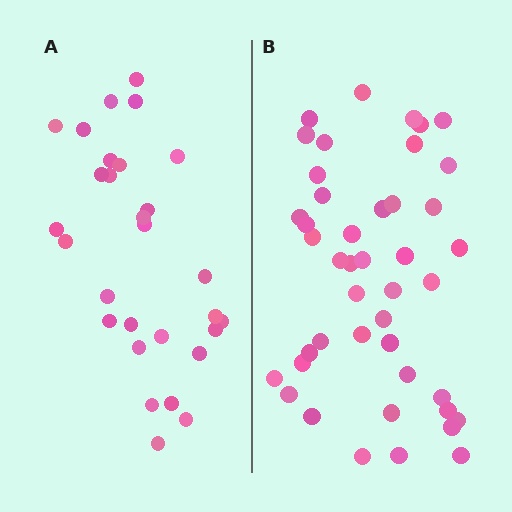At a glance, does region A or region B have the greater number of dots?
Region B (the right region) has more dots.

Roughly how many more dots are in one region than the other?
Region B has approximately 15 more dots than region A.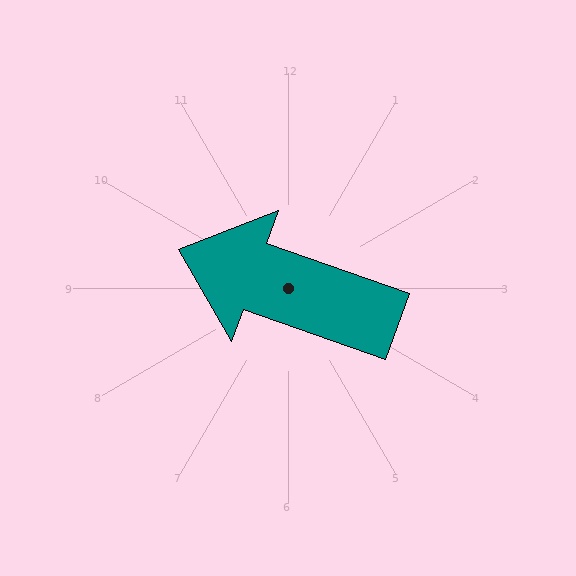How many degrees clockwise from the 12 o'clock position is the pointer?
Approximately 290 degrees.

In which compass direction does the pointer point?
West.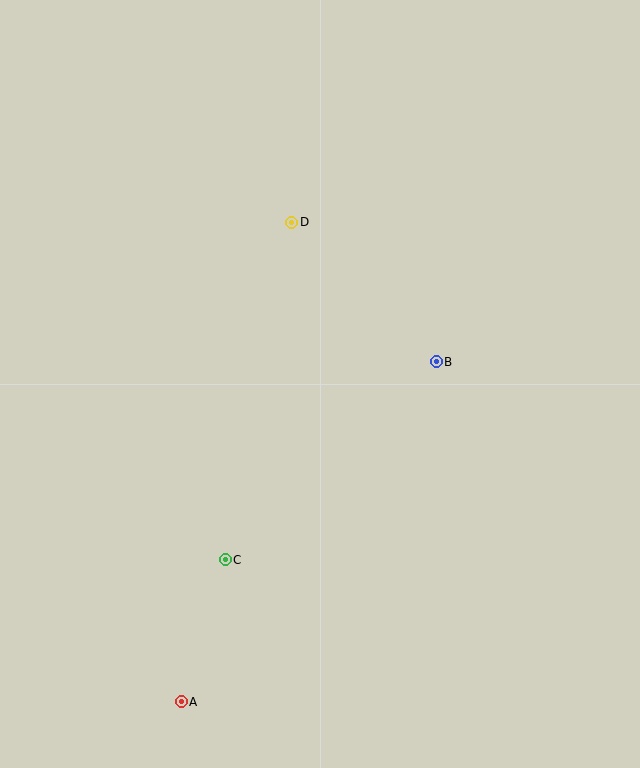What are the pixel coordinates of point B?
Point B is at (436, 362).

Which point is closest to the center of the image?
Point B at (436, 362) is closest to the center.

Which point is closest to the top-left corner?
Point D is closest to the top-left corner.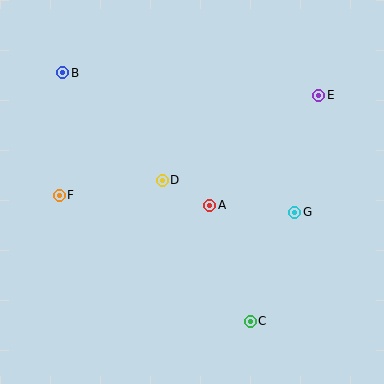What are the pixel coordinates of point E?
Point E is at (319, 95).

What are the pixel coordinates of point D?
Point D is at (162, 180).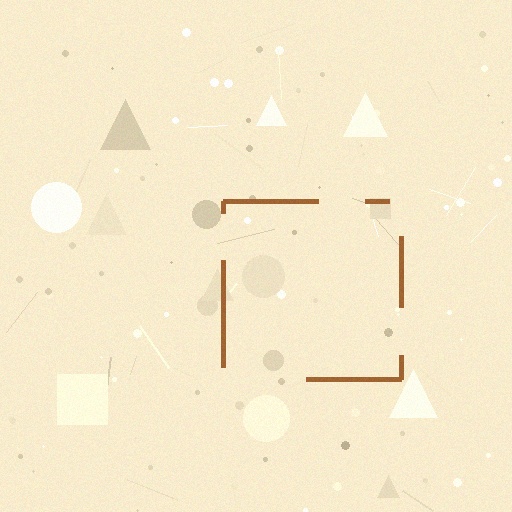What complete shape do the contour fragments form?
The contour fragments form a square.